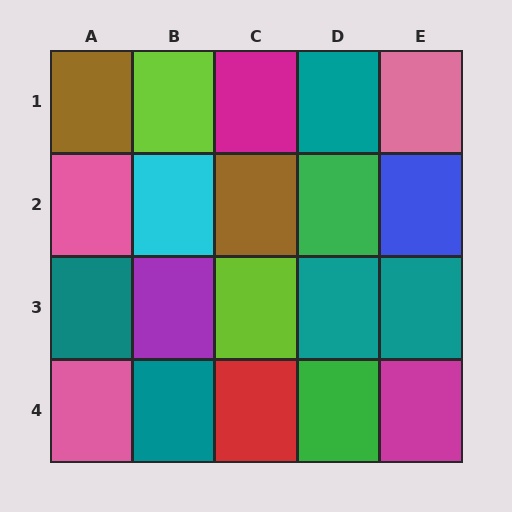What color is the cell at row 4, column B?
Teal.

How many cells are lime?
2 cells are lime.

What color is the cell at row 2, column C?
Brown.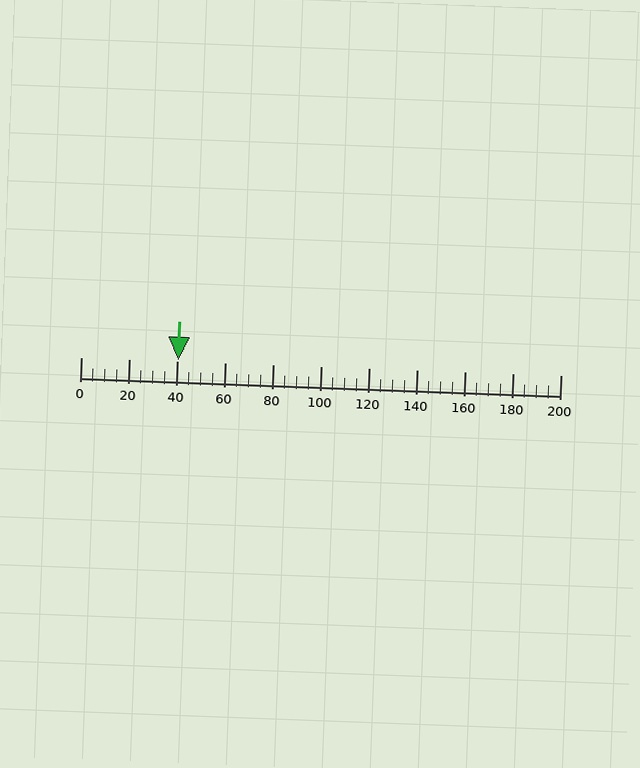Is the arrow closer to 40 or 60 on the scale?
The arrow is closer to 40.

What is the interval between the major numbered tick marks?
The major tick marks are spaced 20 units apart.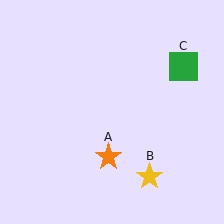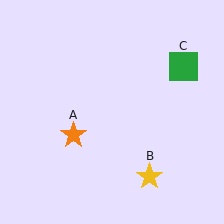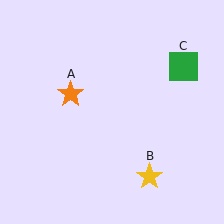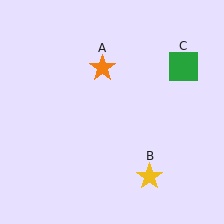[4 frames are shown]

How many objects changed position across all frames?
1 object changed position: orange star (object A).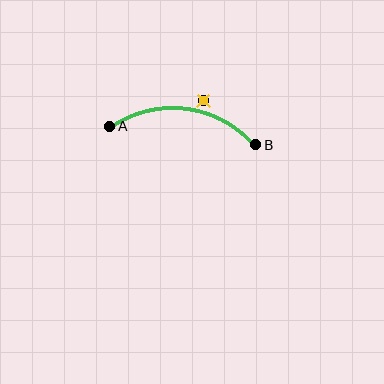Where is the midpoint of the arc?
The arc midpoint is the point on the curve farthest from the straight line joining A and B. It sits above that line.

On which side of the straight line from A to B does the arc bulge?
The arc bulges above the straight line connecting A and B.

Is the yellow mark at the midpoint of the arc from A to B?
No — the yellow mark does not lie on the arc at all. It sits slightly outside the curve.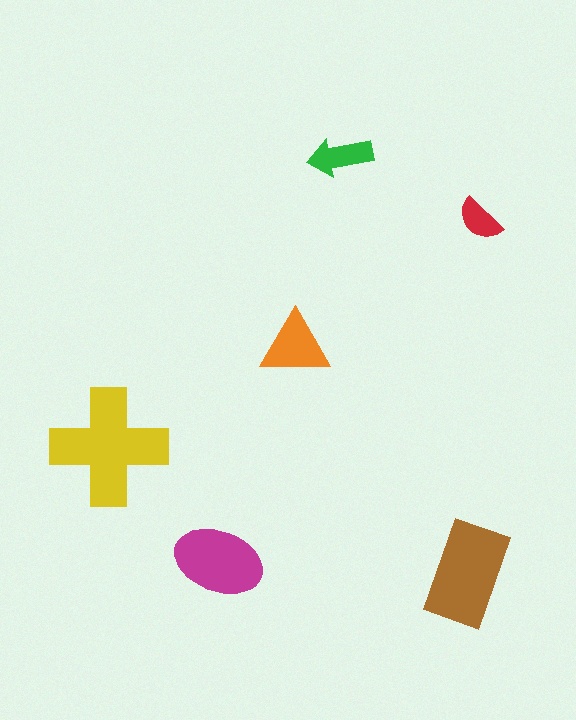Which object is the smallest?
The red semicircle.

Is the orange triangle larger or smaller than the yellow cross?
Smaller.